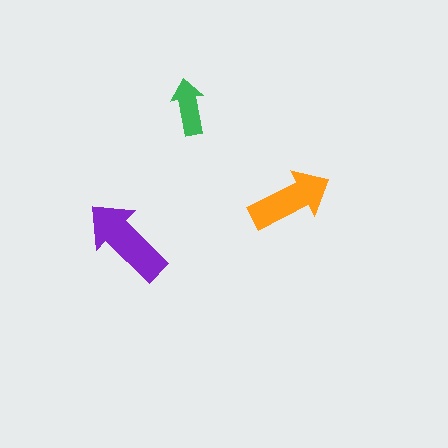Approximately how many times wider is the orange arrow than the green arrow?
About 1.5 times wider.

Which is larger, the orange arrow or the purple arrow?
The purple one.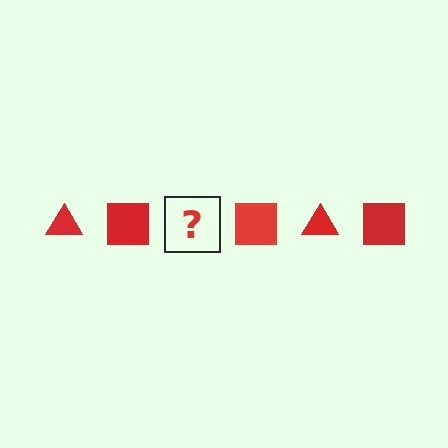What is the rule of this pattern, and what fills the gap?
The rule is that the pattern cycles through triangle, square shapes in red. The gap should be filled with a red triangle.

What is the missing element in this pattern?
The missing element is a red triangle.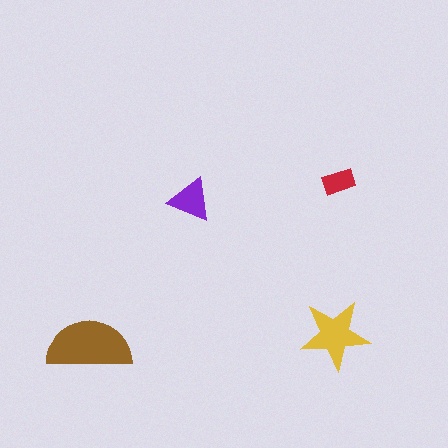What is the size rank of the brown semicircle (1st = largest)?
1st.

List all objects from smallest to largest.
The red rectangle, the purple triangle, the yellow star, the brown semicircle.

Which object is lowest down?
The brown semicircle is bottommost.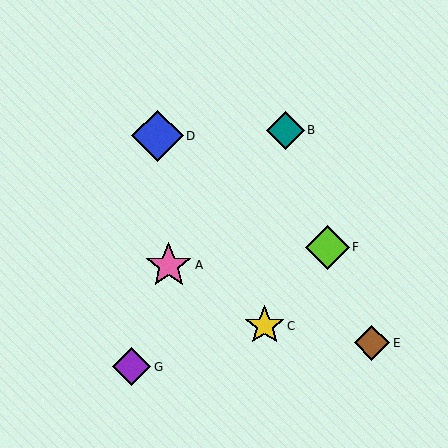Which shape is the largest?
The blue diamond (labeled D) is the largest.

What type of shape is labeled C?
Shape C is a yellow star.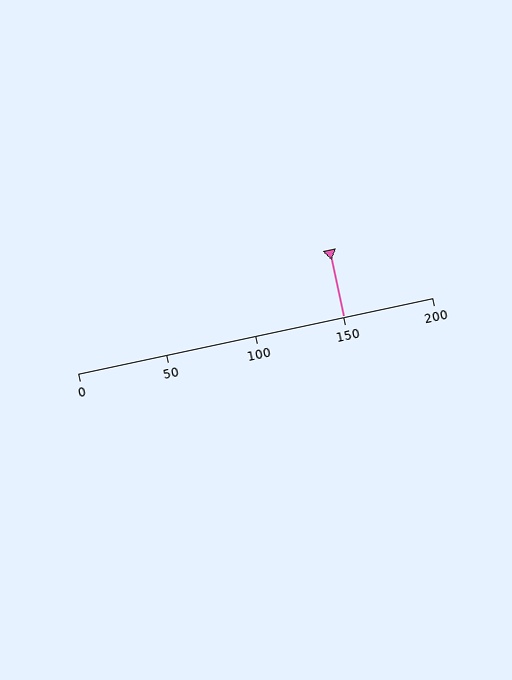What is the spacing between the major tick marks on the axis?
The major ticks are spaced 50 apart.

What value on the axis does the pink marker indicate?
The marker indicates approximately 150.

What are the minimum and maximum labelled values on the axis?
The axis runs from 0 to 200.